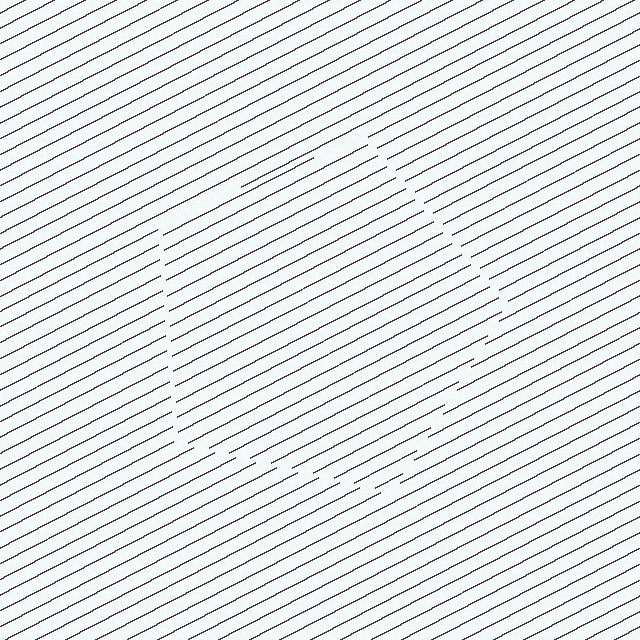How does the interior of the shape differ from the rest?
The interior of the shape contains the same grating, shifted by half a period — the contour is defined by the phase discontinuity where line-ends from the inner and outer gratings abut.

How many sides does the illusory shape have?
5 sides — the line-ends trace a pentagon.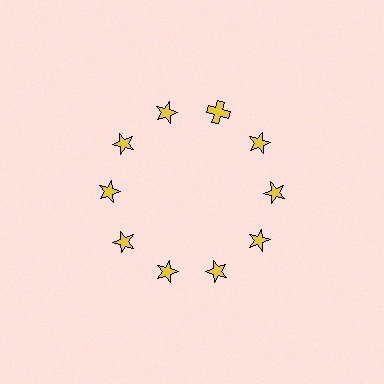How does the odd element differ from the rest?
It has a different shape: cross instead of star.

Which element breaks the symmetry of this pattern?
The yellow cross at roughly the 1 o'clock position breaks the symmetry. All other shapes are yellow stars.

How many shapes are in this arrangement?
There are 10 shapes arranged in a ring pattern.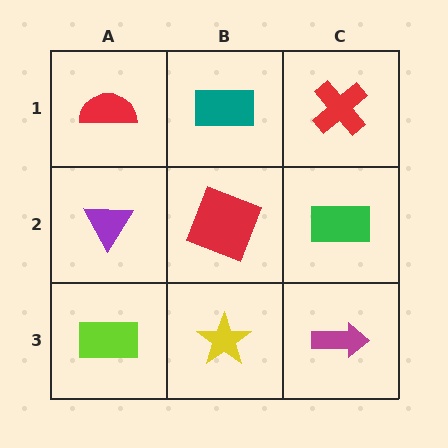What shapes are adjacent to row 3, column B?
A red square (row 2, column B), a lime rectangle (row 3, column A), a magenta arrow (row 3, column C).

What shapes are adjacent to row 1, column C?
A green rectangle (row 2, column C), a teal rectangle (row 1, column B).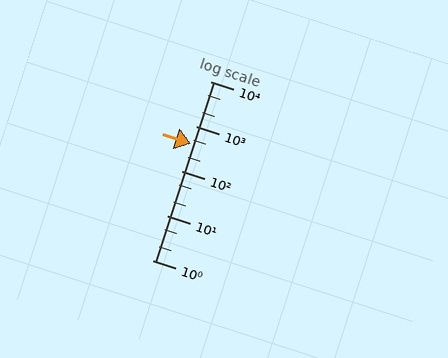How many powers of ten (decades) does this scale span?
The scale spans 4 decades, from 1 to 10000.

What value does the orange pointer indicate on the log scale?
The pointer indicates approximately 400.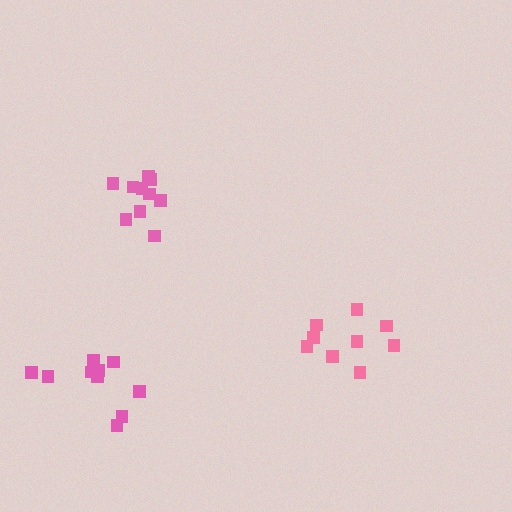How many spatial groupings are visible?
There are 3 spatial groupings.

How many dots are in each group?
Group 1: 10 dots, Group 2: 10 dots, Group 3: 10 dots (30 total).